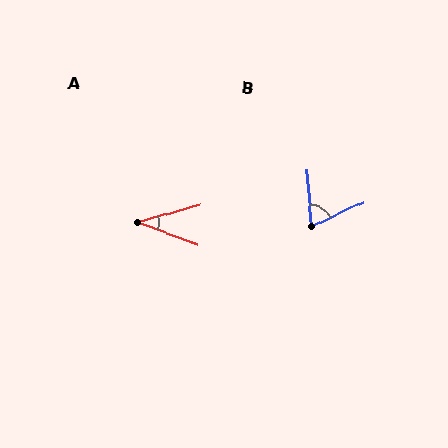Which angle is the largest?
B, at approximately 69 degrees.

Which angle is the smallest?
A, at approximately 36 degrees.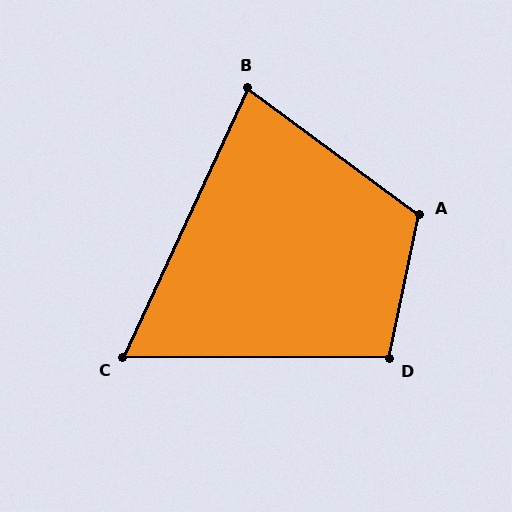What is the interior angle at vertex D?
Approximately 102 degrees (obtuse).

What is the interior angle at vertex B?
Approximately 78 degrees (acute).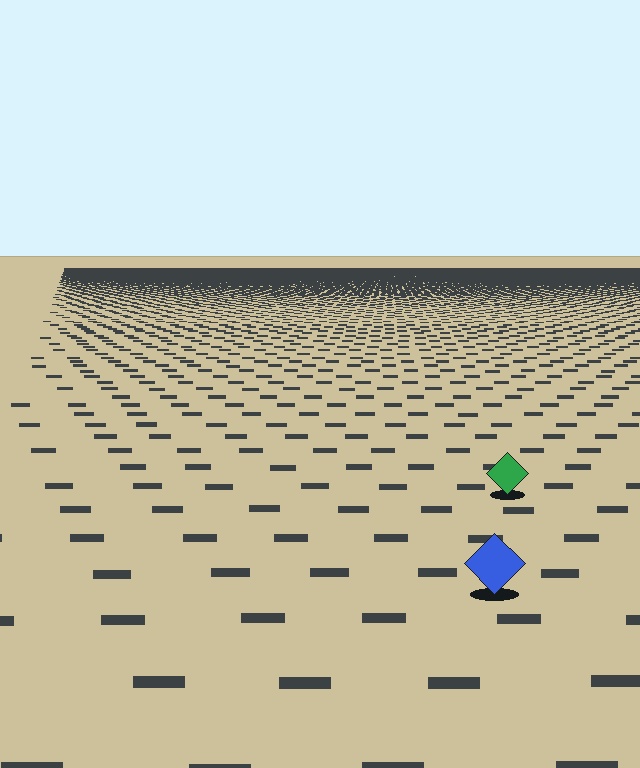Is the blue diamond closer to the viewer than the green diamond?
Yes. The blue diamond is closer — you can tell from the texture gradient: the ground texture is coarser near it.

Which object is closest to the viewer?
The blue diamond is closest. The texture marks near it are larger and more spread out.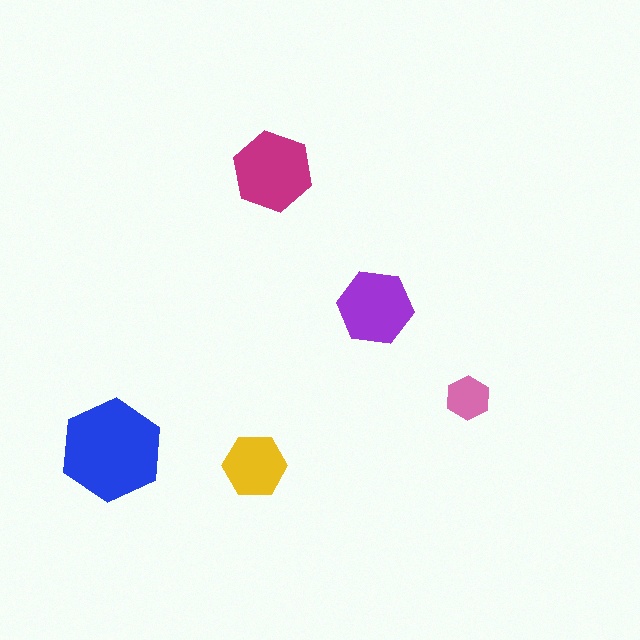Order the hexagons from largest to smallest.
the blue one, the magenta one, the purple one, the yellow one, the pink one.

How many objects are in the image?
There are 5 objects in the image.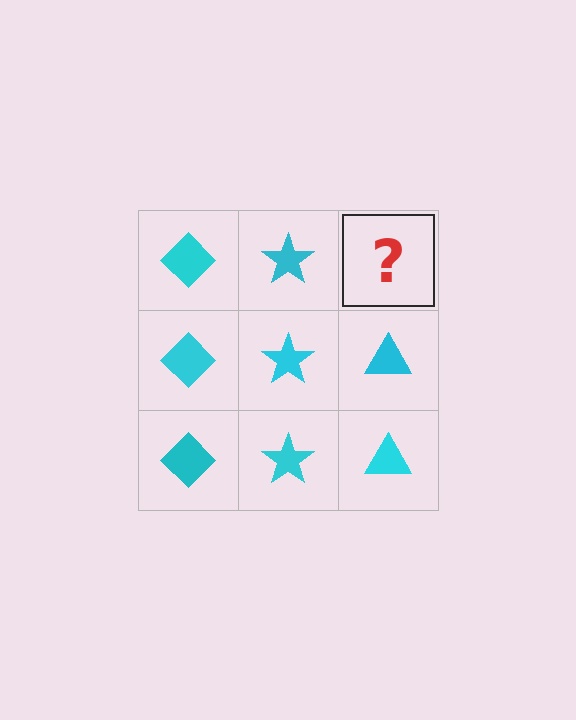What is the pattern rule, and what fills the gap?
The rule is that each column has a consistent shape. The gap should be filled with a cyan triangle.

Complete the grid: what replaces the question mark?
The question mark should be replaced with a cyan triangle.